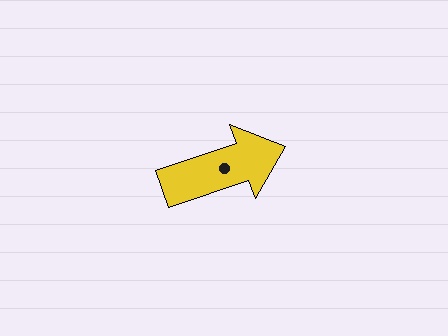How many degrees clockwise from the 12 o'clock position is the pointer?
Approximately 71 degrees.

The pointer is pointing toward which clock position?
Roughly 2 o'clock.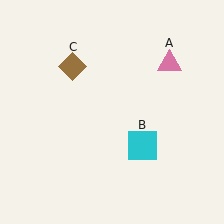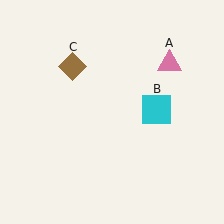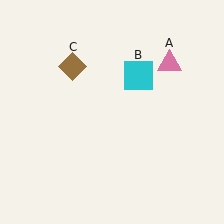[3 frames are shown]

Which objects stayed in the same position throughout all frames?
Pink triangle (object A) and brown diamond (object C) remained stationary.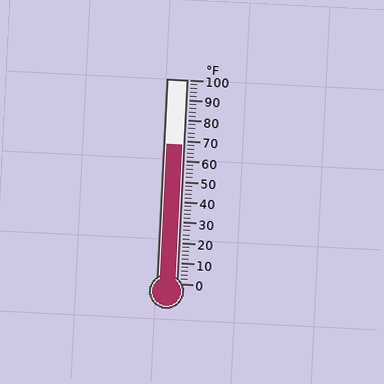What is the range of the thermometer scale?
The thermometer scale ranges from 0°F to 100°F.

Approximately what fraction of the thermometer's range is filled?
The thermometer is filled to approximately 70% of its range.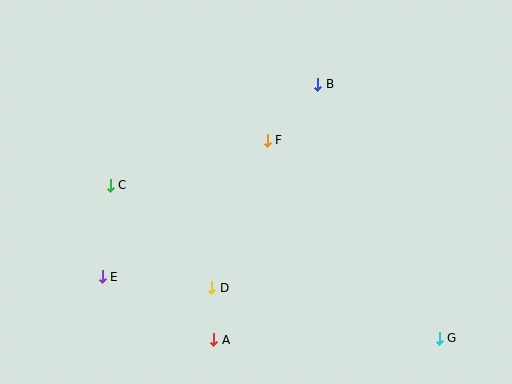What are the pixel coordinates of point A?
Point A is at (214, 340).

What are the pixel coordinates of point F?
Point F is at (267, 140).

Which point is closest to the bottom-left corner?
Point E is closest to the bottom-left corner.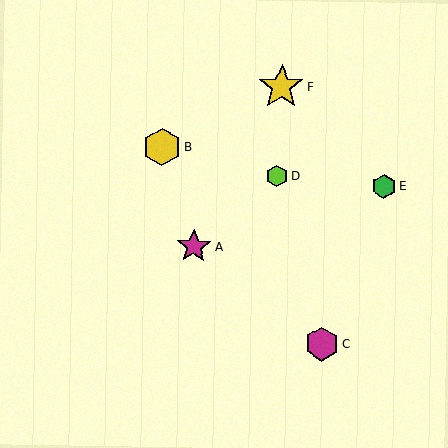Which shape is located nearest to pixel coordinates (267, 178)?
The lime hexagon (labeled D) at (277, 176) is nearest to that location.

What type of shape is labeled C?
Shape C is a magenta hexagon.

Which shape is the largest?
The yellow star (labeled F) is the largest.